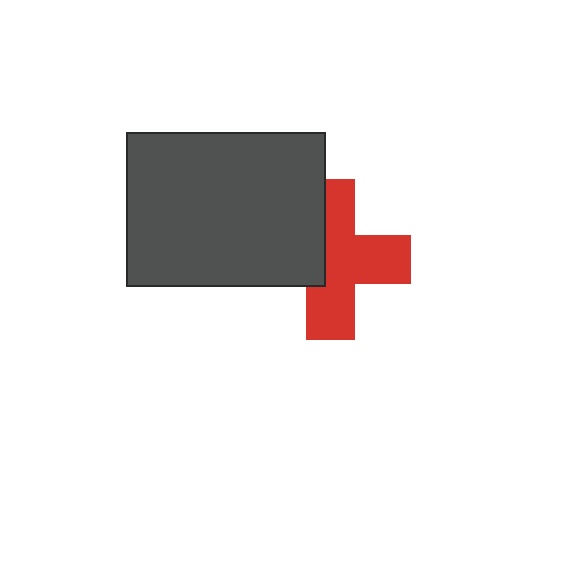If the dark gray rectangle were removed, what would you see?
You would see the complete red cross.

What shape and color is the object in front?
The object in front is a dark gray rectangle.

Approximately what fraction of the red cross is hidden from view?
Roughly 36% of the red cross is hidden behind the dark gray rectangle.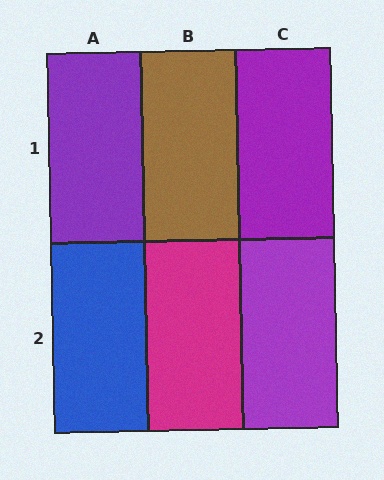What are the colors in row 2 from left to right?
Blue, magenta, purple.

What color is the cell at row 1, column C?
Purple.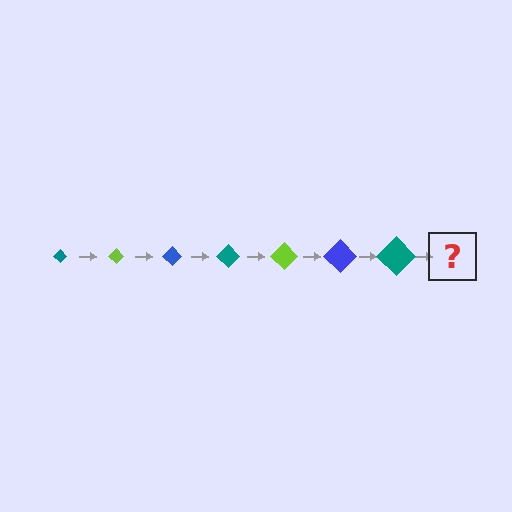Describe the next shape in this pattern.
It should be a lime diamond, larger than the previous one.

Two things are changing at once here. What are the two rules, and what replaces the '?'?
The two rules are that the diamond grows larger each step and the color cycles through teal, lime, and blue. The '?' should be a lime diamond, larger than the previous one.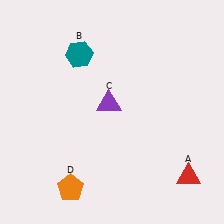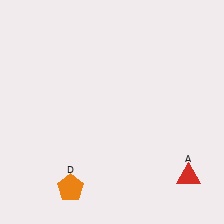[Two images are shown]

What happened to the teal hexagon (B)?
The teal hexagon (B) was removed in Image 2. It was in the top-left area of Image 1.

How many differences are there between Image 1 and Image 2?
There are 2 differences between the two images.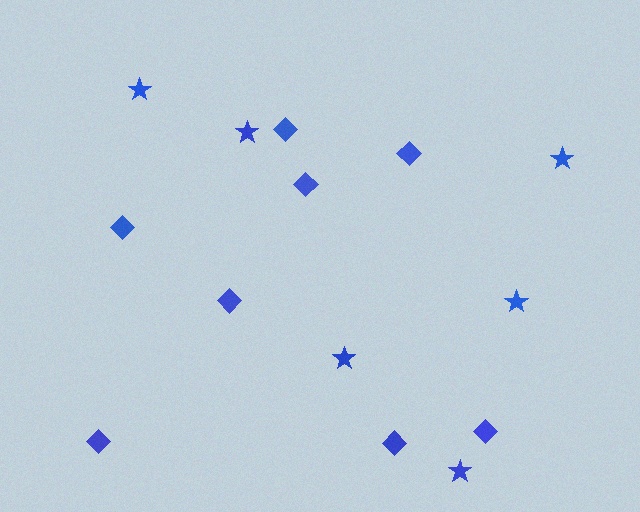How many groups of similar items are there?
There are 2 groups: one group of stars (6) and one group of diamonds (8).